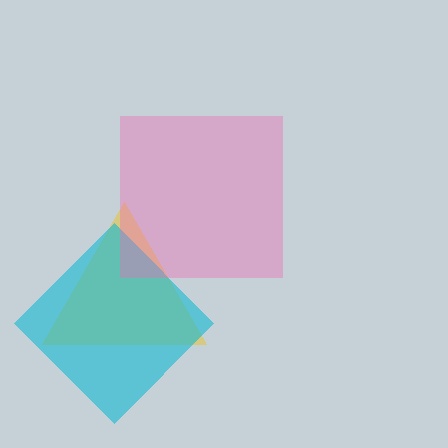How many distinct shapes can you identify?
There are 3 distinct shapes: a yellow triangle, a cyan diamond, a pink square.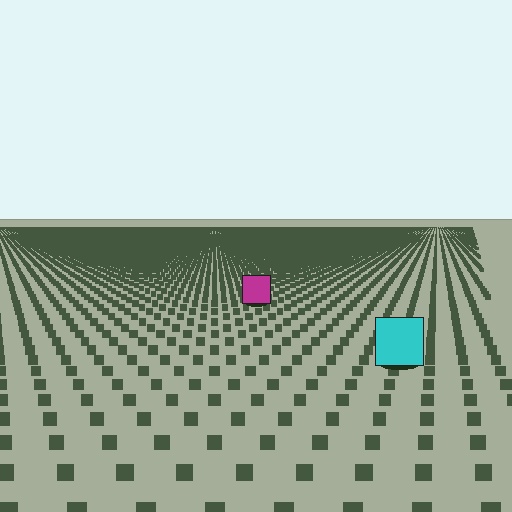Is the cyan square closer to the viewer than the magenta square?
Yes. The cyan square is closer — you can tell from the texture gradient: the ground texture is coarser near it.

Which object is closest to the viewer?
The cyan square is closest. The texture marks near it are larger and more spread out.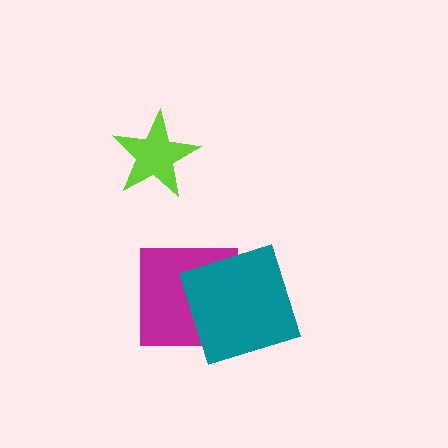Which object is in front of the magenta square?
The teal square is in front of the magenta square.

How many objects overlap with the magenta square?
1 object overlaps with the magenta square.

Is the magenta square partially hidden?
Yes, it is partially covered by another shape.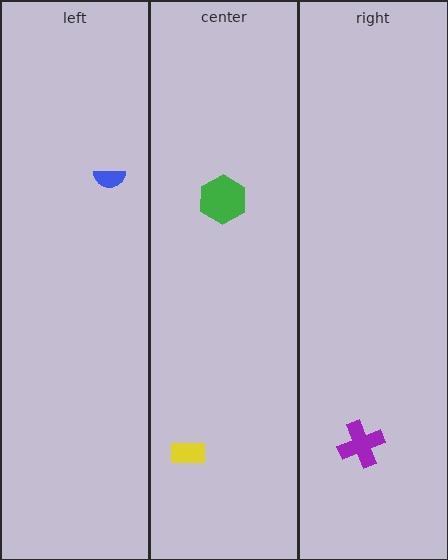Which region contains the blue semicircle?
The left region.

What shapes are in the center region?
The green hexagon, the yellow rectangle.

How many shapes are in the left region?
1.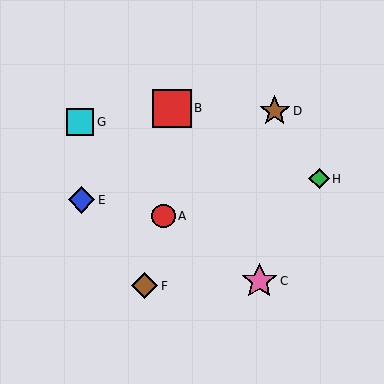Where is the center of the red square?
The center of the red square is at (172, 108).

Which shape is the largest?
The red square (labeled B) is the largest.